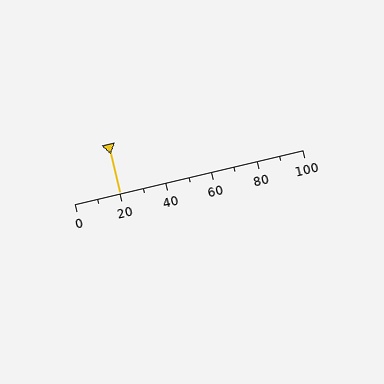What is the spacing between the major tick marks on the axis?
The major ticks are spaced 20 apart.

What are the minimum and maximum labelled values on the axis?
The axis runs from 0 to 100.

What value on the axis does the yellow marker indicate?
The marker indicates approximately 20.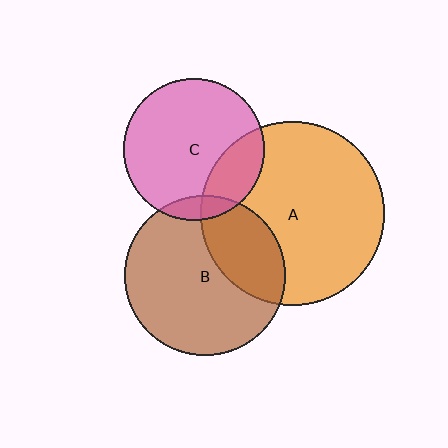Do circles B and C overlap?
Yes.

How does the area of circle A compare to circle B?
Approximately 1.3 times.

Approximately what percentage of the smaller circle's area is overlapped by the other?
Approximately 10%.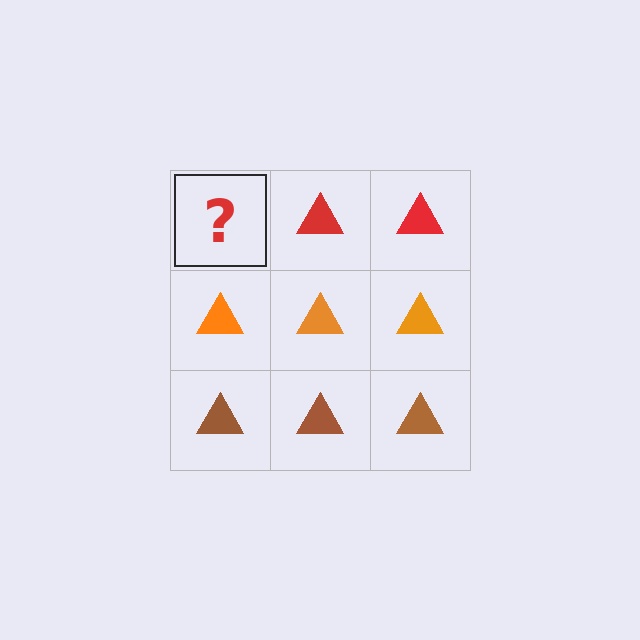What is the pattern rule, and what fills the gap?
The rule is that each row has a consistent color. The gap should be filled with a red triangle.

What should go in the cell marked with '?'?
The missing cell should contain a red triangle.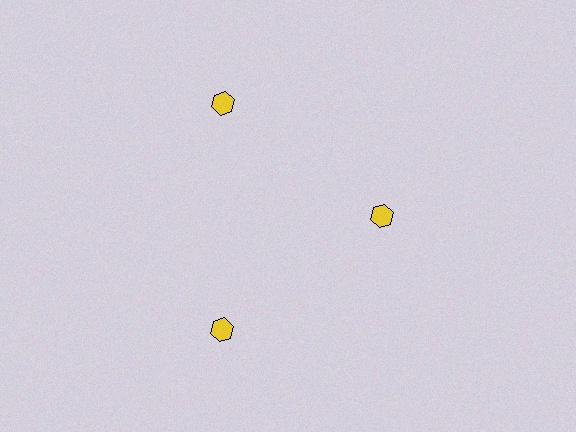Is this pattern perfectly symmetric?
No. The 3 yellow hexagons are arranged in a ring, but one element near the 3 o'clock position is pulled inward toward the center, breaking the 3-fold rotational symmetry.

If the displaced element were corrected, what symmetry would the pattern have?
It would have 3-fold rotational symmetry — the pattern would map onto itself every 120 degrees.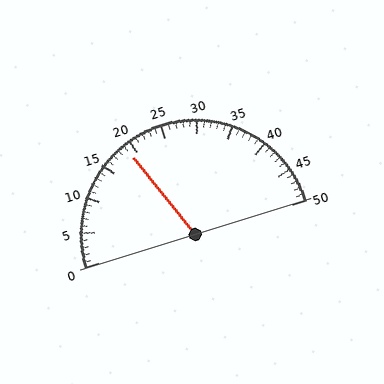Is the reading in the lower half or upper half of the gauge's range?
The reading is in the lower half of the range (0 to 50).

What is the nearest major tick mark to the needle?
The nearest major tick mark is 20.